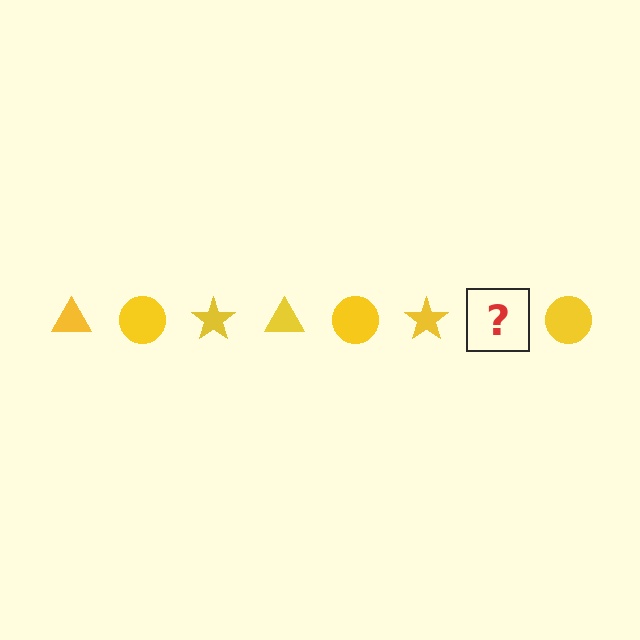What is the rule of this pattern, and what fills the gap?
The rule is that the pattern cycles through triangle, circle, star shapes in yellow. The gap should be filled with a yellow triangle.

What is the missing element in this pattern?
The missing element is a yellow triangle.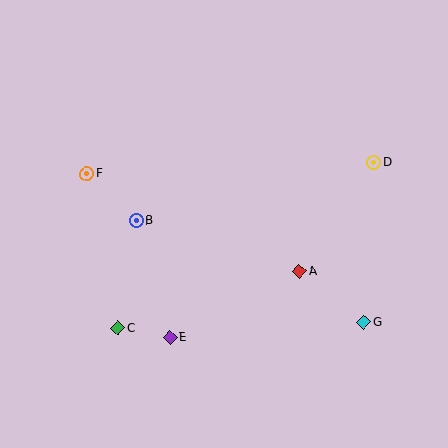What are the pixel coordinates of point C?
Point C is at (118, 328).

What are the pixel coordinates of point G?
Point G is at (364, 322).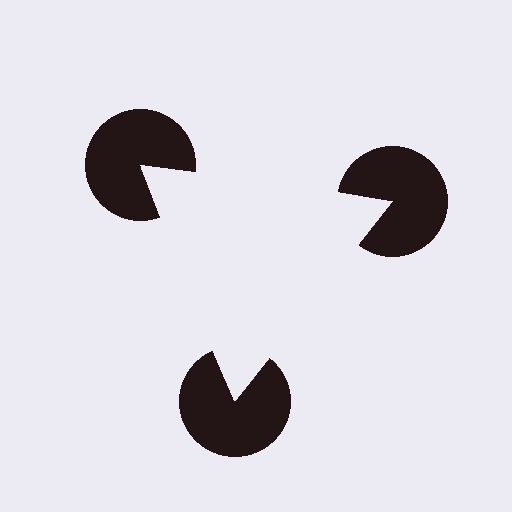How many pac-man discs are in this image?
There are 3 — one at each vertex of the illusory triangle.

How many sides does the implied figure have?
3 sides.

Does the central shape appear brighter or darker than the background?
It typically appears slightly brighter than the background, even though no actual brightness change is drawn.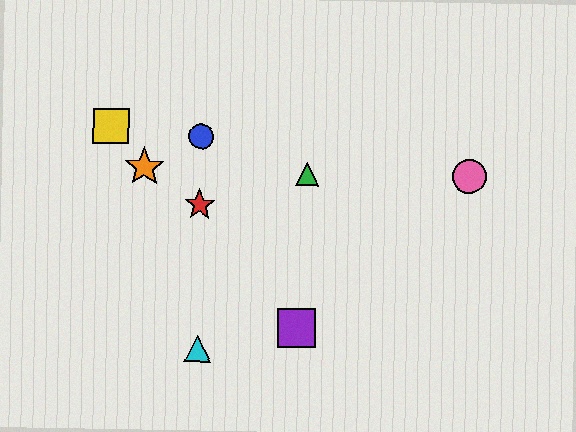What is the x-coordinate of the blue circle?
The blue circle is at x≈201.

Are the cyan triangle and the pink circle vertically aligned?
No, the cyan triangle is at x≈198 and the pink circle is at x≈469.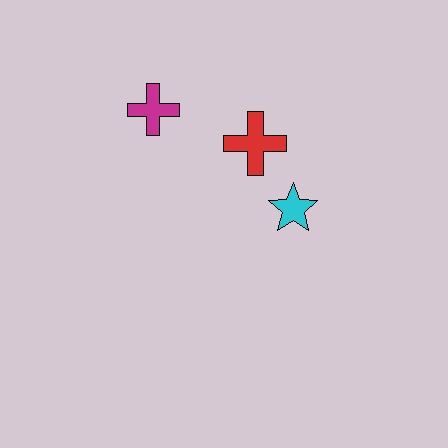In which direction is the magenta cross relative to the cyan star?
The magenta cross is to the left of the cyan star.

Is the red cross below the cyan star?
No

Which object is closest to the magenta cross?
The red cross is closest to the magenta cross.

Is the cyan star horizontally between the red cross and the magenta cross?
No